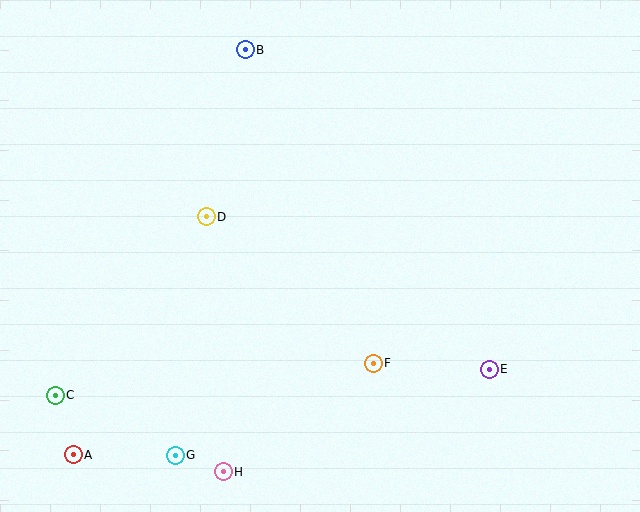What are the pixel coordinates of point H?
Point H is at (223, 472).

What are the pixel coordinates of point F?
Point F is at (373, 363).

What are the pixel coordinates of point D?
Point D is at (206, 217).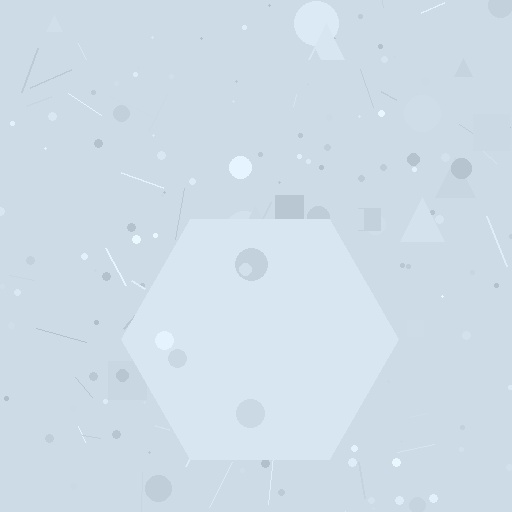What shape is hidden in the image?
A hexagon is hidden in the image.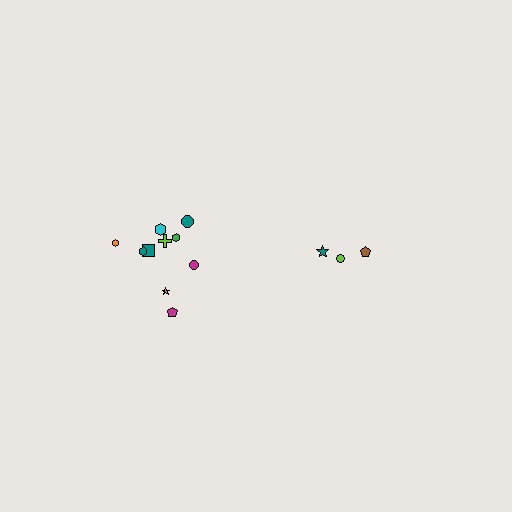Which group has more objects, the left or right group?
The left group.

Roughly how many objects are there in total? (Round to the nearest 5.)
Roughly 15 objects in total.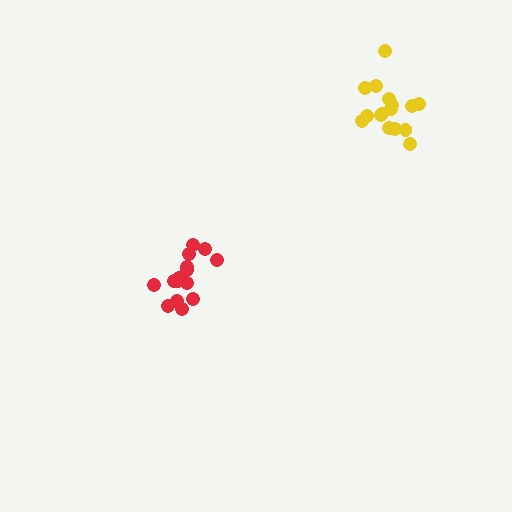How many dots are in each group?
Group 1: 16 dots, Group 2: 15 dots (31 total).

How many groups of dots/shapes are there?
There are 2 groups.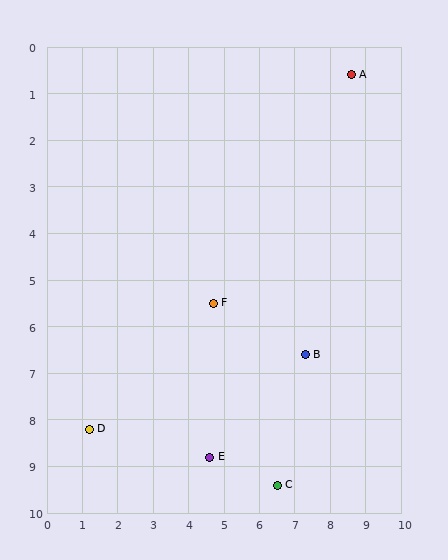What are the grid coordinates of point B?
Point B is at approximately (7.3, 6.6).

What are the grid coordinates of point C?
Point C is at approximately (6.5, 9.4).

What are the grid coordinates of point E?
Point E is at approximately (4.6, 8.8).